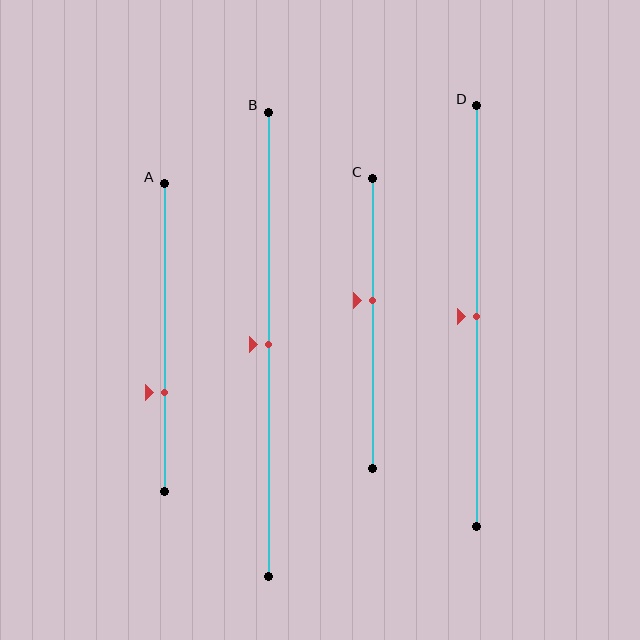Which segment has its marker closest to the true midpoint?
Segment B has its marker closest to the true midpoint.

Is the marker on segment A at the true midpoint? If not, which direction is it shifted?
No, the marker on segment A is shifted downward by about 18% of the segment length.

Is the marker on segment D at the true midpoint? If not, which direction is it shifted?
Yes, the marker on segment D is at the true midpoint.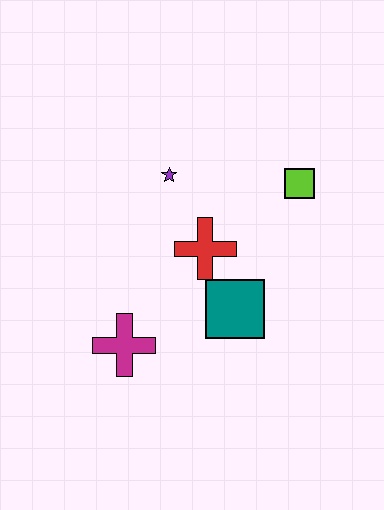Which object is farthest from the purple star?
The magenta cross is farthest from the purple star.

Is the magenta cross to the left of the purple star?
Yes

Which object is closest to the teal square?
The red cross is closest to the teal square.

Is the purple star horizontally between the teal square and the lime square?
No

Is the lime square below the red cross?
No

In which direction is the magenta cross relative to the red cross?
The magenta cross is below the red cross.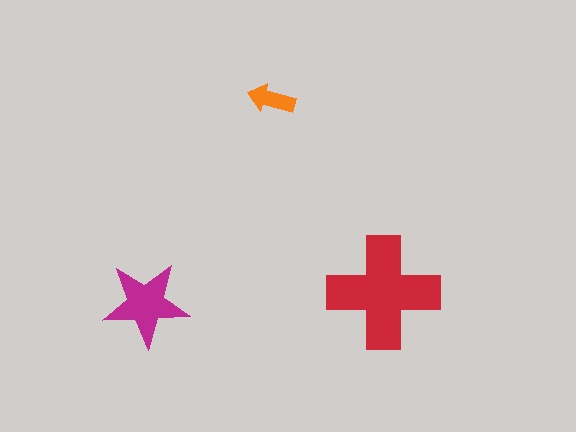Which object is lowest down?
The magenta star is bottommost.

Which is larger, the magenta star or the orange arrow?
The magenta star.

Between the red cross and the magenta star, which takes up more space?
The red cross.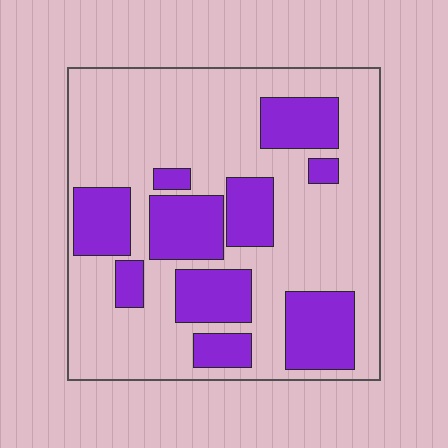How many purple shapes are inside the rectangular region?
10.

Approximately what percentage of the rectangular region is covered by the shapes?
Approximately 30%.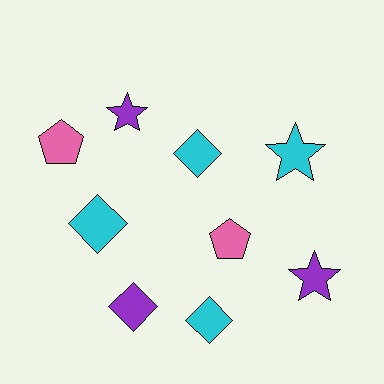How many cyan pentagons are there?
There are no cyan pentagons.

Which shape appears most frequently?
Diamond, with 4 objects.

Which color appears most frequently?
Cyan, with 4 objects.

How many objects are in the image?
There are 9 objects.